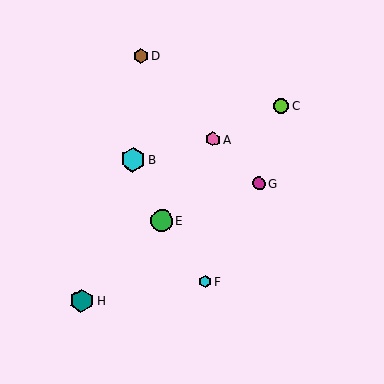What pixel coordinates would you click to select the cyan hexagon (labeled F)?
Click at (205, 282) to select the cyan hexagon F.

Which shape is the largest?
The cyan hexagon (labeled B) is the largest.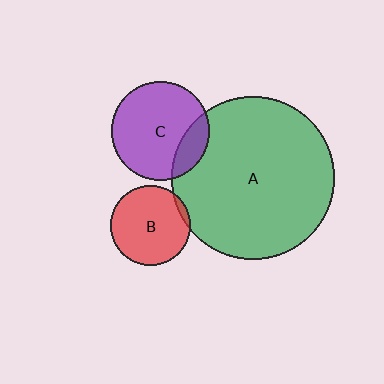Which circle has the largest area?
Circle A (green).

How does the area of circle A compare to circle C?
Approximately 2.7 times.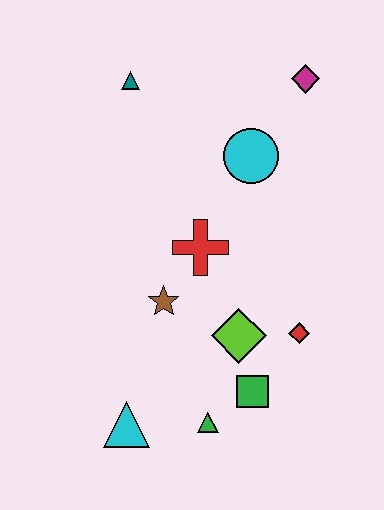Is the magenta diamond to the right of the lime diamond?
Yes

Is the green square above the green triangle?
Yes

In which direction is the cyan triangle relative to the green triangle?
The cyan triangle is to the left of the green triangle.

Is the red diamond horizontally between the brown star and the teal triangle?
No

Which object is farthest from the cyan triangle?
The magenta diamond is farthest from the cyan triangle.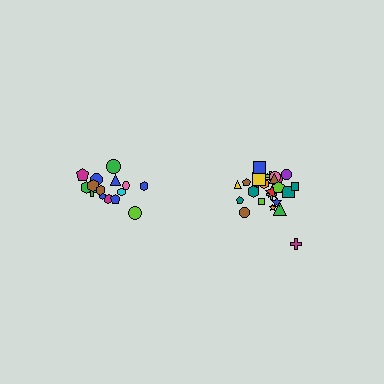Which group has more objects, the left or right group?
The right group.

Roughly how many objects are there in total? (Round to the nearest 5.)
Roughly 40 objects in total.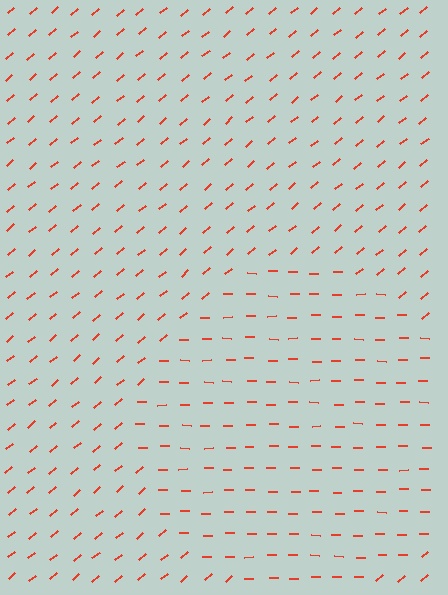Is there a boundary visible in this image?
Yes, there is a texture boundary formed by a change in line orientation.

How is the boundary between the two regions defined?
The boundary is defined purely by a change in line orientation (approximately 40 degrees difference). All lines are the same color and thickness.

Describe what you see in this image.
The image is filled with small red line segments. A circle region in the image has lines oriented differently from the surrounding lines, creating a visible texture boundary.